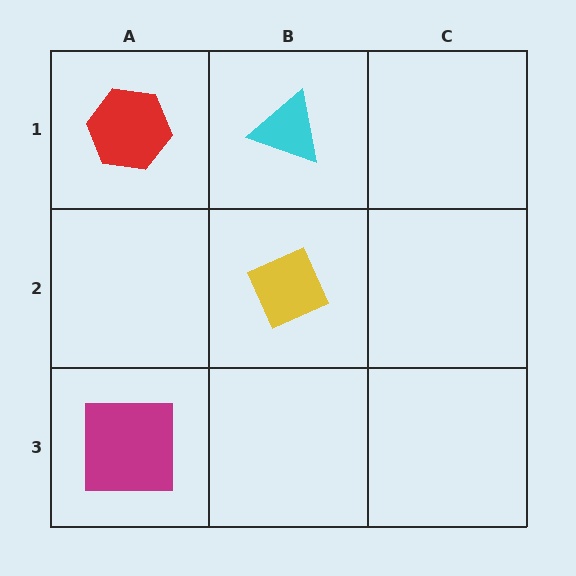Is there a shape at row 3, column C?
No, that cell is empty.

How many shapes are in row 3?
1 shape.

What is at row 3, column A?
A magenta square.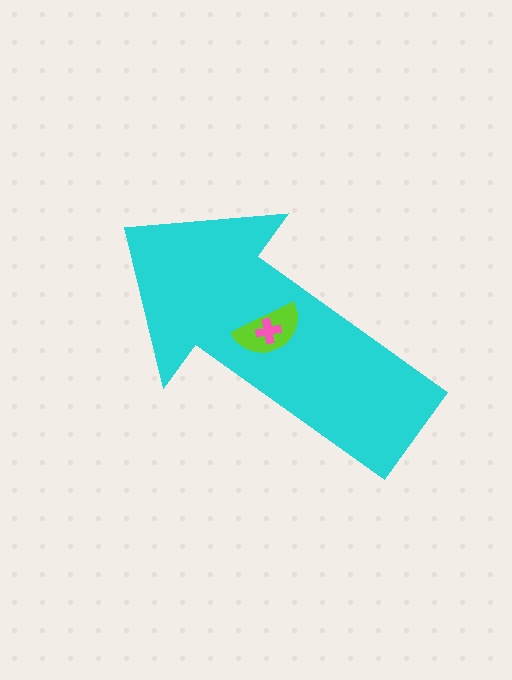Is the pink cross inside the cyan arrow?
Yes.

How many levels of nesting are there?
3.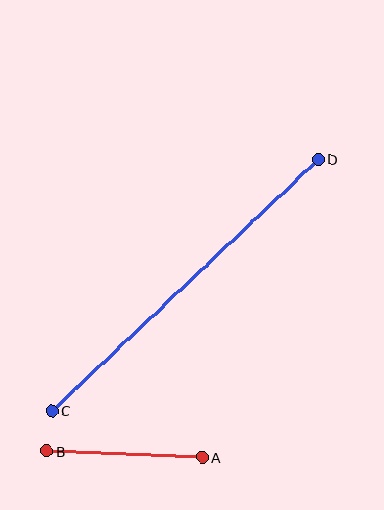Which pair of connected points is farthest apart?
Points C and D are farthest apart.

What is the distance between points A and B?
The distance is approximately 156 pixels.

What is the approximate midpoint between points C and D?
The midpoint is at approximately (185, 285) pixels.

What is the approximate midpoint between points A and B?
The midpoint is at approximately (124, 454) pixels.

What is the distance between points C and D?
The distance is approximately 367 pixels.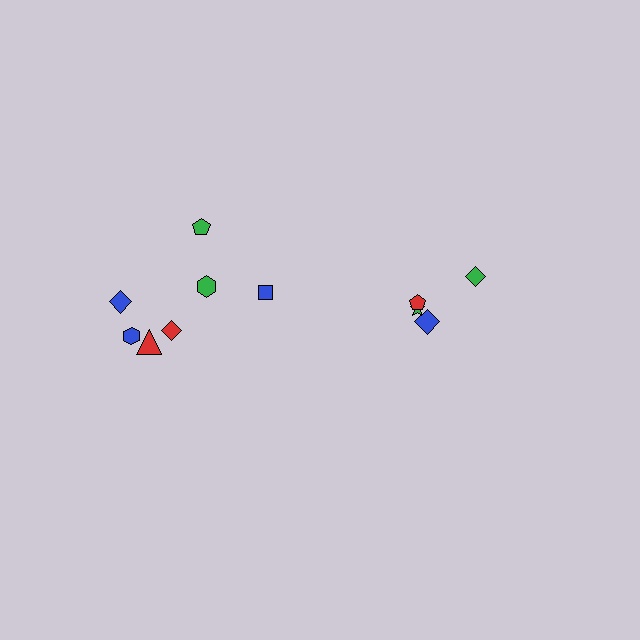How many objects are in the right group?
There are 4 objects.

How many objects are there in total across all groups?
There are 11 objects.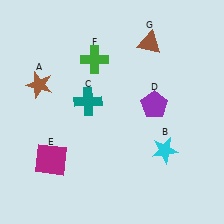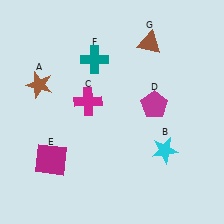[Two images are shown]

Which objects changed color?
C changed from teal to magenta. D changed from purple to magenta. F changed from green to teal.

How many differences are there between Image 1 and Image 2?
There are 3 differences between the two images.